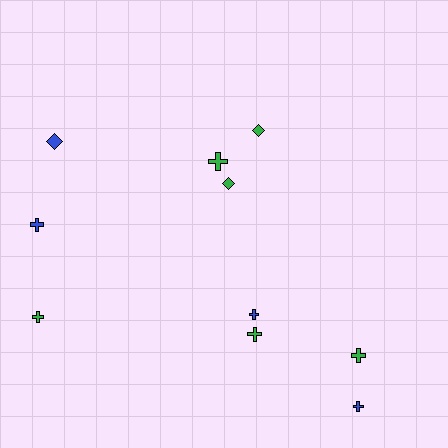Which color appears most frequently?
Green, with 6 objects.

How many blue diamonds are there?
There is 1 blue diamond.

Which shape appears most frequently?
Cross, with 7 objects.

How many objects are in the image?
There are 10 objects.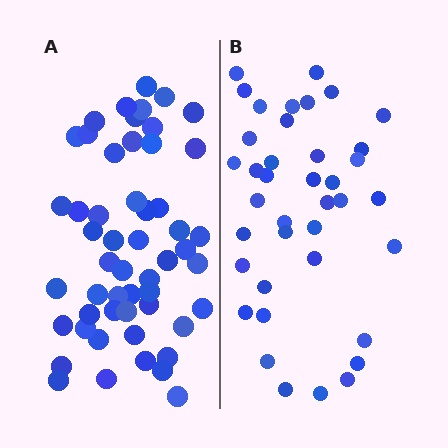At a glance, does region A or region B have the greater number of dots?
Region A (the left region) has more dots.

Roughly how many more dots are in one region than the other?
Region A has approximately 15 more dots than region B.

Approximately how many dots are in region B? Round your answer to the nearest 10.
About 40 dots. (The exact count is 39, which rounds to 40.)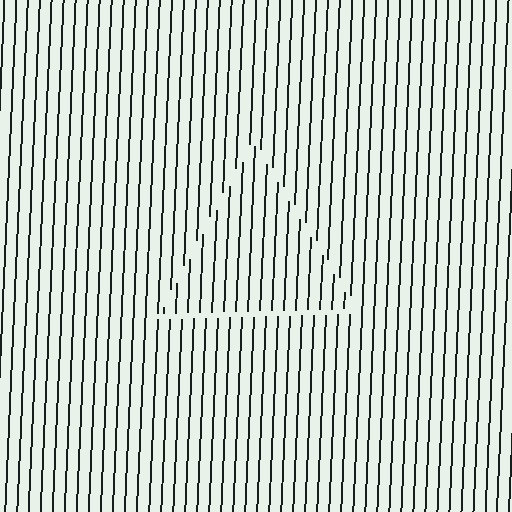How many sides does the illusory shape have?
3 sides — the line-ends trace a triangle.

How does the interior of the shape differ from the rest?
The interior of the shape contains the same grating, shifted by half a period — the contour is defined by the phase discontinuity where line-ends from the inner and outer gratings abut.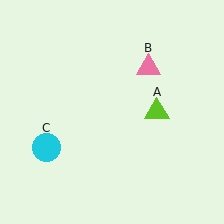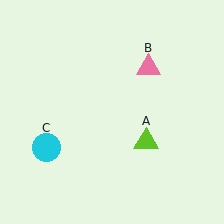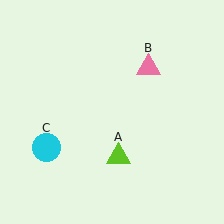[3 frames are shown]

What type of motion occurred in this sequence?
The lime triangle (object A) rotated clockwise around the center of the scene.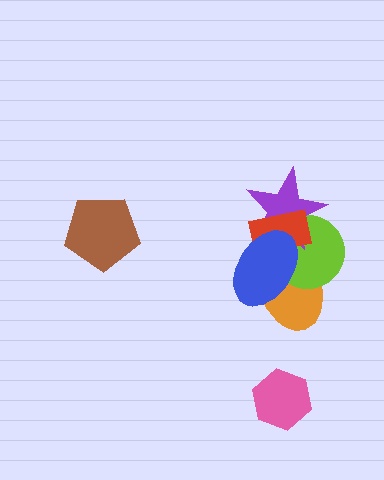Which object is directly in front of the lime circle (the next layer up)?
The purple star is directly in front of the lime circle.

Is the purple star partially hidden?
Yes, it is partially covered by another shape.